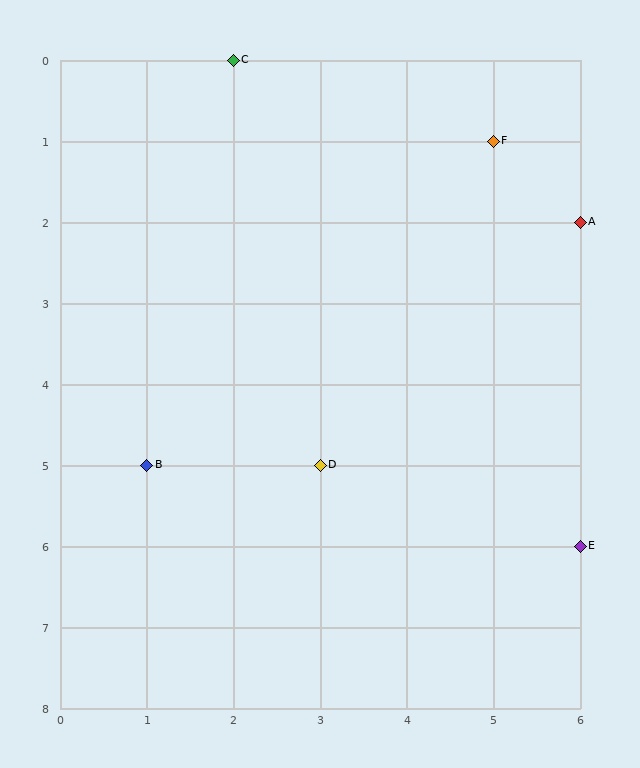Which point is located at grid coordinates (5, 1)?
Point F is at (5, 1).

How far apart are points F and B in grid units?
Points F and B are 4 columns and 4 rows apart (about 5.7 grid units diagonally).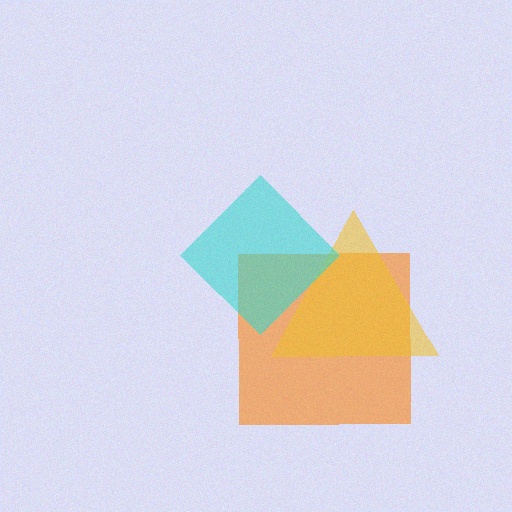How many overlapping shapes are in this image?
There are 3 overlapping shapes in the image.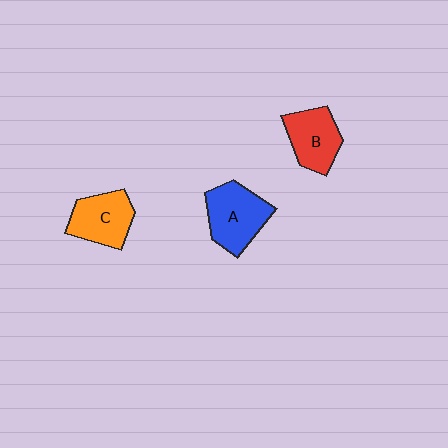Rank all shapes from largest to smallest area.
From largest to smallest: A (blue), C (orange), B (red).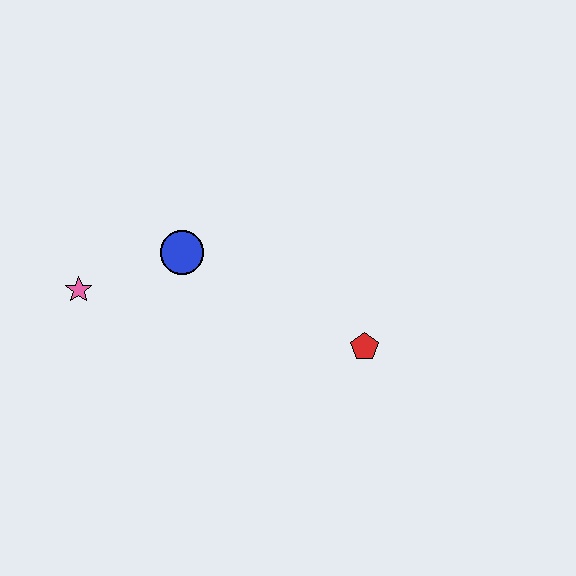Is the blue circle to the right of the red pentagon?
No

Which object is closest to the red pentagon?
The blue circle is closest to the red pentagon.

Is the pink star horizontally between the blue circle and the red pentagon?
No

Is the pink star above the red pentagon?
Yes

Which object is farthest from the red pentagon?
The pink star is farthest from the red pentagon.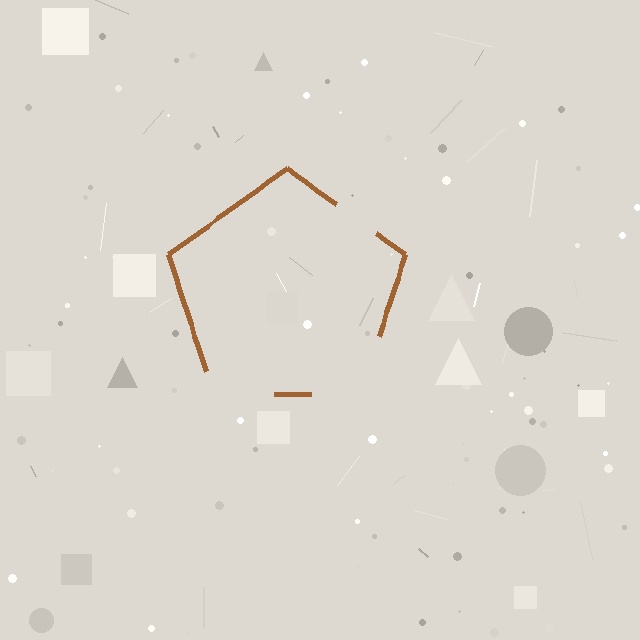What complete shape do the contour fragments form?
The contour fragments form a pentagon.